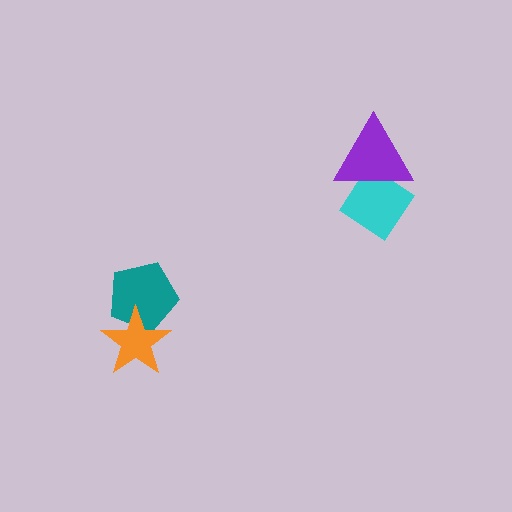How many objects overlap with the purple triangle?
1 object overlaps with the purple triangle.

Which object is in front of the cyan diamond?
The purple triangle is in front of the cyan diamond.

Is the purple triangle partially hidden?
No, no other shape covers it.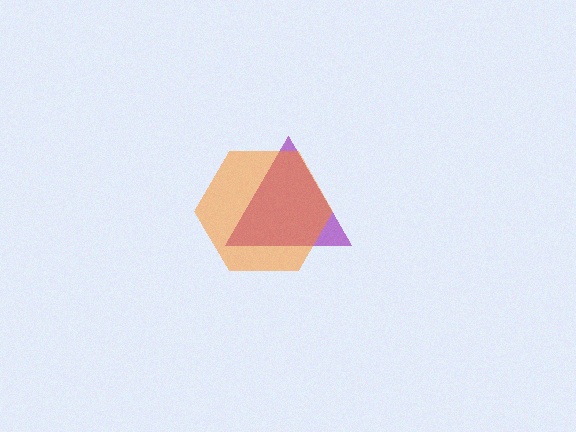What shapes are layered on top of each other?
The layered shapes are: a purple triangle, an orange hexagon.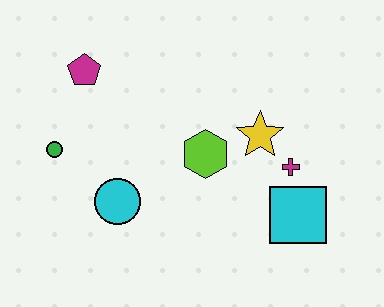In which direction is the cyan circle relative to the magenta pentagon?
The cyan circle is below the magenta pentagon.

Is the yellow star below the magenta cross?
No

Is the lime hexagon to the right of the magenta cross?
No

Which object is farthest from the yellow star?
The green circle is farthest from the yellow star.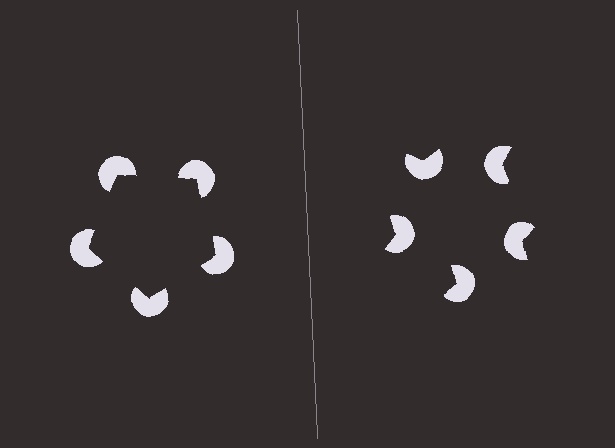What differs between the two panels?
The pac-man discs are positioned identically on both sides; only the wedge orientations differ. On the left they align to a pentagon; on the right they are misaligned.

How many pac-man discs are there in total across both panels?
10 — 5 on each side.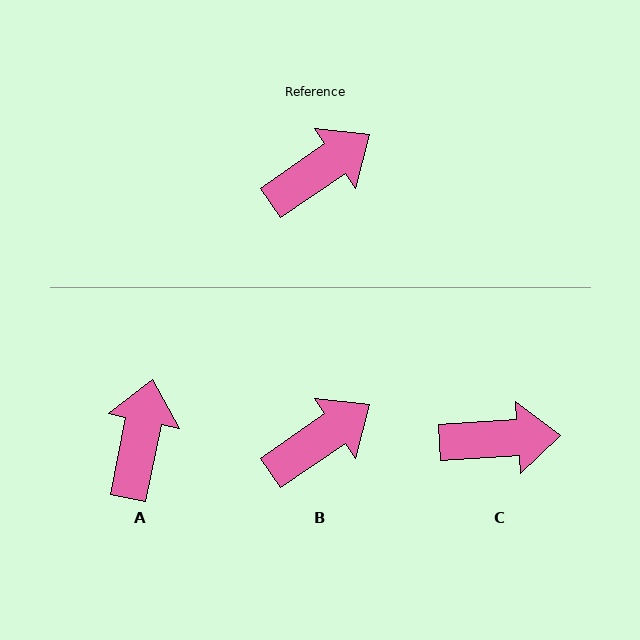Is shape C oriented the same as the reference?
No, it is off by about 31 degrees.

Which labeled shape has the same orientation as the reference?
B.